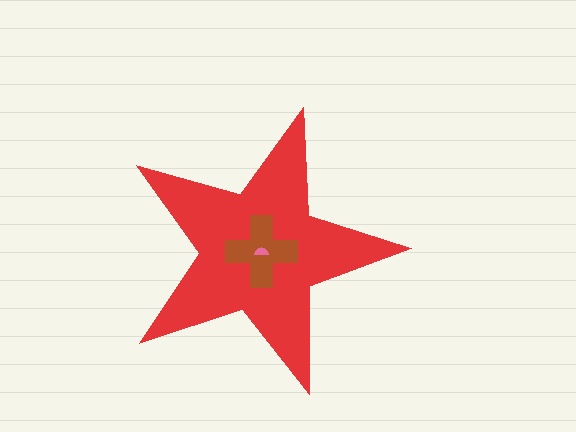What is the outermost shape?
The red star.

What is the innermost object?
The pink semicircle.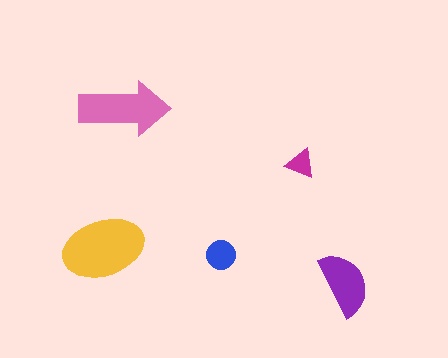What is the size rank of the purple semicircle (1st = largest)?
3rd.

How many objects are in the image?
There are 5 objects in the image.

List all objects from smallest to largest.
The magenta triangle, the blue circle, the purple semicircle, the pink arrow, the yellow ellipse.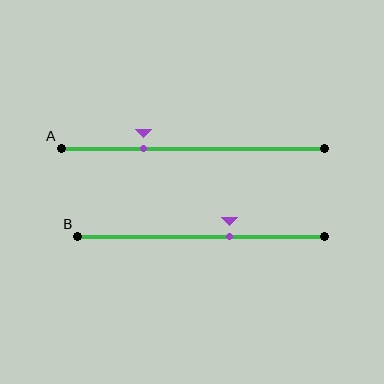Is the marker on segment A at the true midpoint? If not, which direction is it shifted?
No, the marker on segment A is shifted to the left by about 19% of the segment length.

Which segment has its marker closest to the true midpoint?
Segment B has its marker closest to the true midpoint.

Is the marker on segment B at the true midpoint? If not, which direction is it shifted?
No, the marker on segment B is shifted to the right by about 12% of the segment length.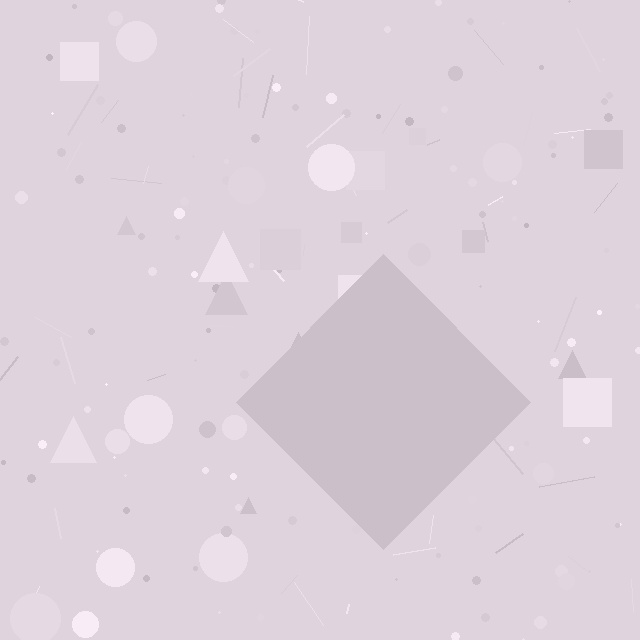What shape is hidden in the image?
A diamond is hidden in the image.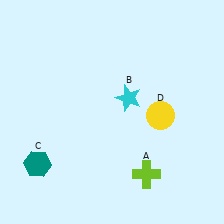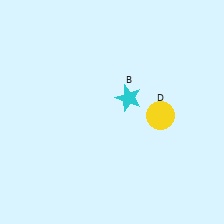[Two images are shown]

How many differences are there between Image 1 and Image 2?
There are 2 differences between the two images.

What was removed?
The teal hexagon (C), the lime cross (A) were removed in Image 2.